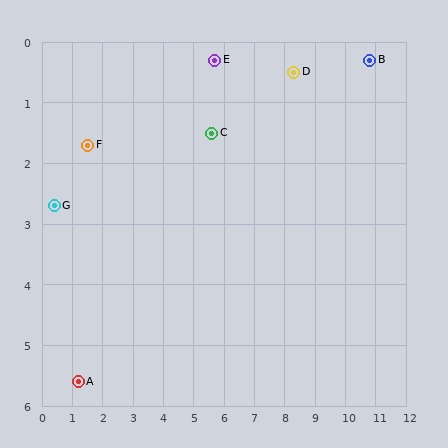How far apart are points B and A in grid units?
Points B and A are about 11.0 grid units apart.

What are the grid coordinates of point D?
Point D is at approximately (8.3, 0.5).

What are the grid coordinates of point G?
Point G is at approximately (0.4, 2.7).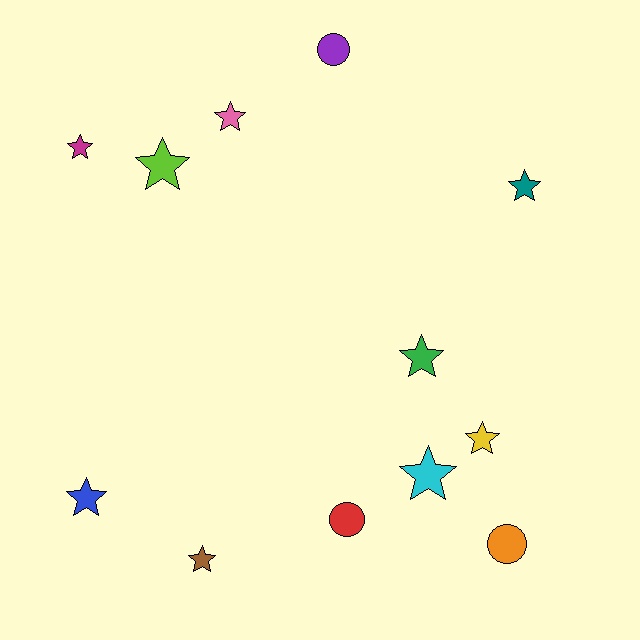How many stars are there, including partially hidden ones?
There are 9 stars.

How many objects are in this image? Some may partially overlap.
There are 12 objects.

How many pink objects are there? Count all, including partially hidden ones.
There is 1 pink object.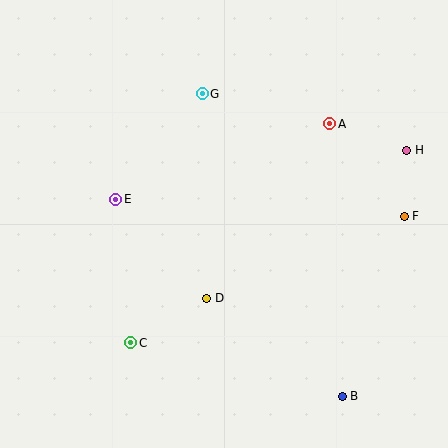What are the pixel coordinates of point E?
Point E is at (116, 199).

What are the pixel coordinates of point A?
Point A is at (330, 124).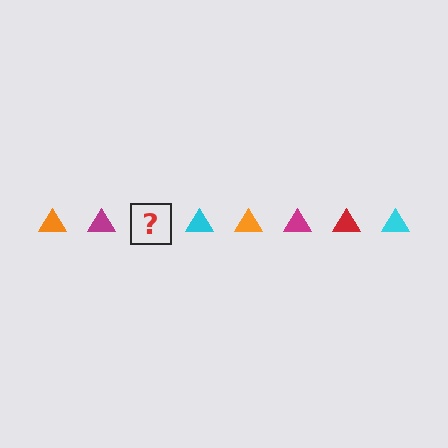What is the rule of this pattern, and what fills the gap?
The rule is that the pattern cycles through orange, magenta, red, cyan triangles. The gap should be filled with a red triangle.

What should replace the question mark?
The question mark should be replaced with a red triangle.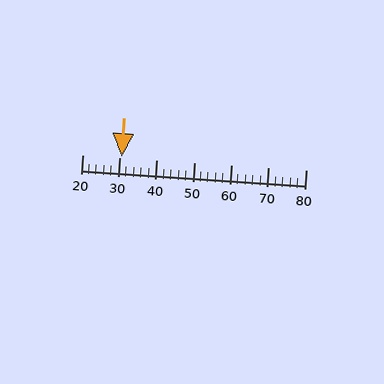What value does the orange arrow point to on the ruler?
The orange arrow points to approximately 31.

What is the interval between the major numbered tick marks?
The major tick marks are spaced 10 units apart.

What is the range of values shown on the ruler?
The ruler shows values from 20 to 80.